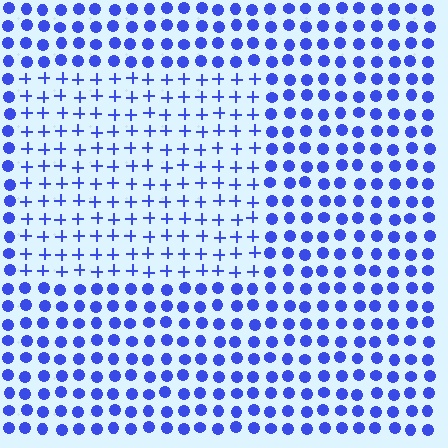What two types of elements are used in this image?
The image uses plus signs inside the rectangle region and circles outside it.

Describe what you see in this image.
The image is filled with small blue elements arranged in a uniform grid. A rectangle-shaped region contains plus signs, while the surrounding area contains circles. The boundary is defined purely by the change in element shape.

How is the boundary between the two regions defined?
The boundary is defined by a change in element shape: plus signs inside vs. circles outside. All elements share the same color and spacing.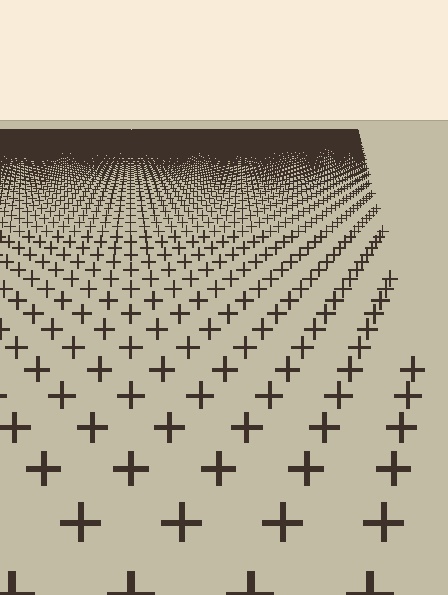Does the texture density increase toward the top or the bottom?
Density increases toward the top.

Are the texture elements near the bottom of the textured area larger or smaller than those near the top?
Larger. Near the bottom, elements are closer to the viewer and appear at a bigger on-screen size.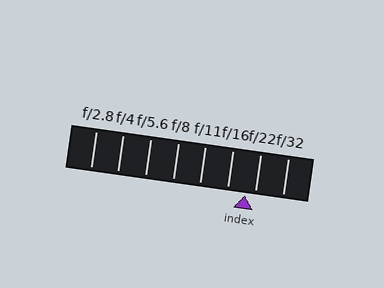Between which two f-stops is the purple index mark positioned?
The index mark is between f/16 and f/22.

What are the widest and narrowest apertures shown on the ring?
The widest aperture shown is f/2.8 and the narrowest is f/32.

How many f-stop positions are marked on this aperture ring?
There are 8 f-stop positions marked.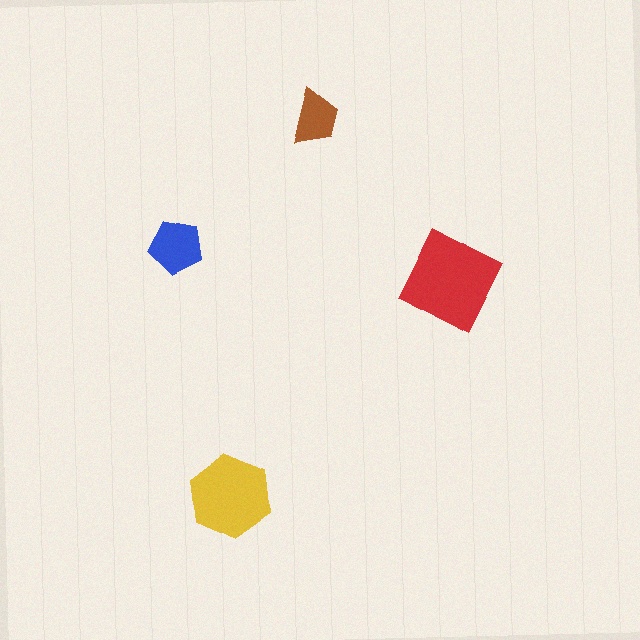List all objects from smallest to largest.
The brown trapezoid, the blue pentagon, the yellow hexagon, the red diamond.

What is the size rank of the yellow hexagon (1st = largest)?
2nd.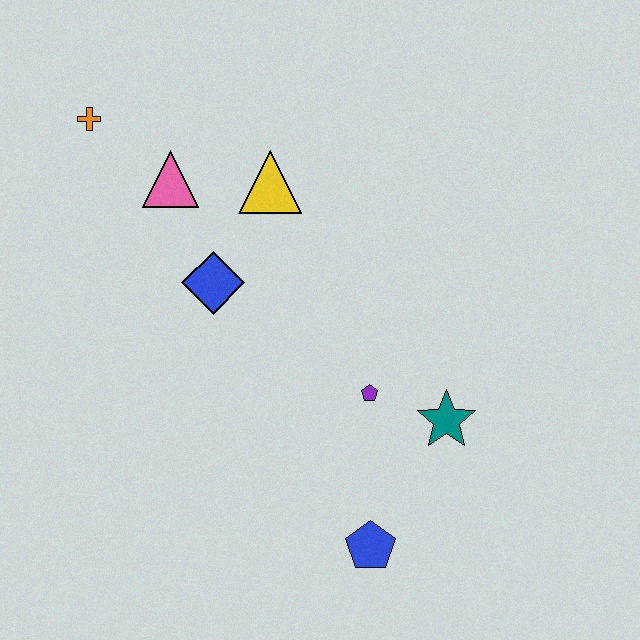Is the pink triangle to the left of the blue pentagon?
Yes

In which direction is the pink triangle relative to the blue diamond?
The pink triangle is above the blue diamond.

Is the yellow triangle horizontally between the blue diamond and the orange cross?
No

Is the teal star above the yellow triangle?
No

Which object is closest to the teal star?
The purple pentagon is closest to the teal star.